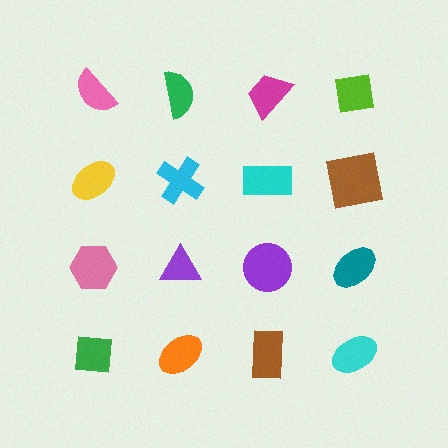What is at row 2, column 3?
A cyan rectangle.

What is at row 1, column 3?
A magenta trapezoid.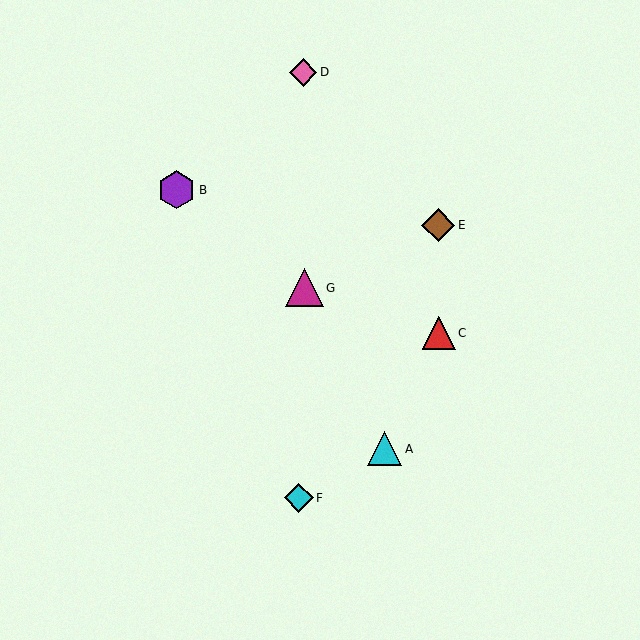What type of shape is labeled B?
Shape B is a purple hexagon.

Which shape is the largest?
The purple hexagon (labeled B) is the largest.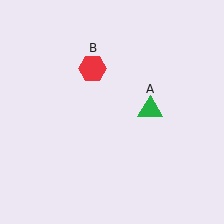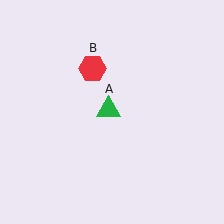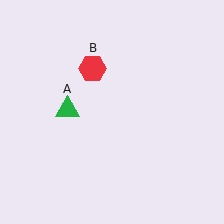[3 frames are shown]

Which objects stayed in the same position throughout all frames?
Red hexagon (object B) remained stationary.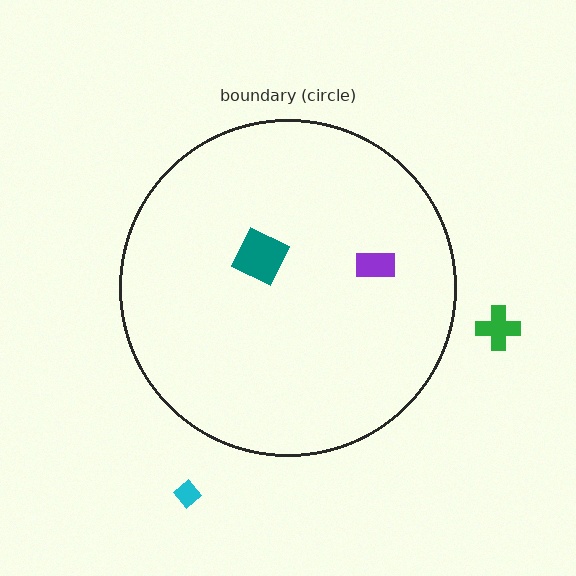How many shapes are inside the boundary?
2 inside, 2 outside.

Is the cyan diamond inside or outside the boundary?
Outside.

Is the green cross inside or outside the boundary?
Outside.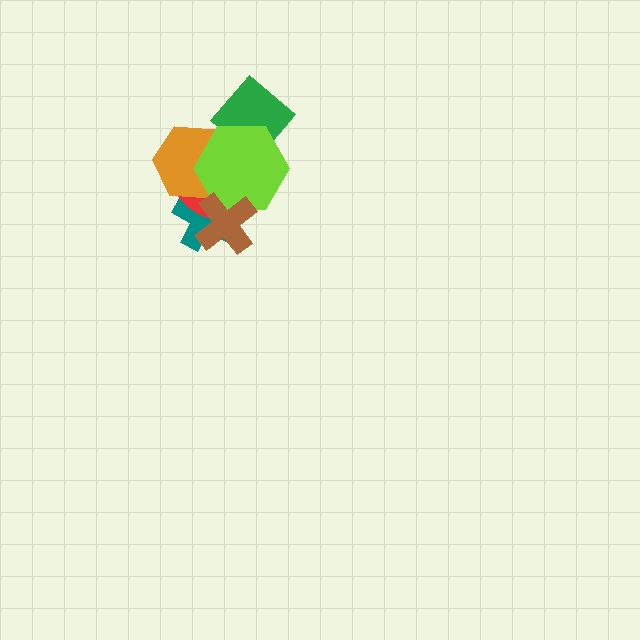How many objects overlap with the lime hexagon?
5 objects overlap with the lime hexagon.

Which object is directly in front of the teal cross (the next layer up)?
The red ellipse is directly in front of the teal cross.